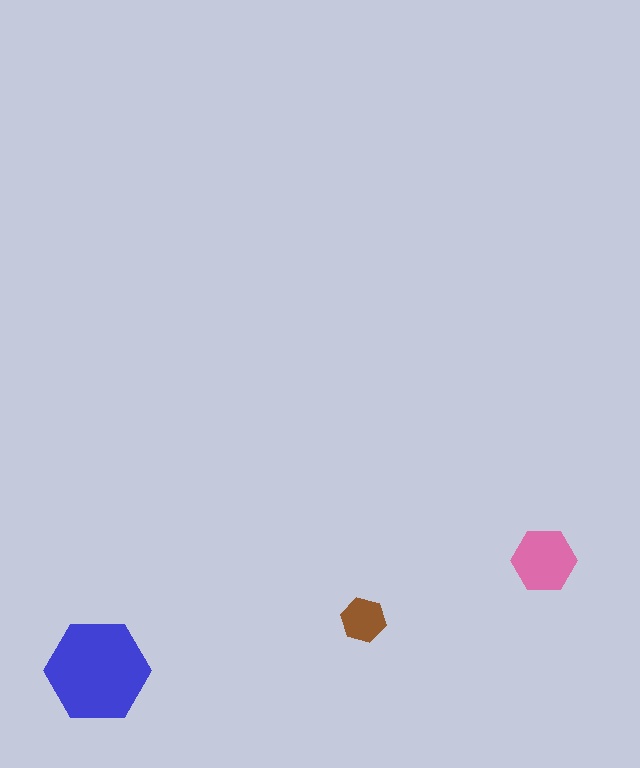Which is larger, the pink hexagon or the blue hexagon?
The blue one.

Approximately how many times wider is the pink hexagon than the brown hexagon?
About 1.5 times wider.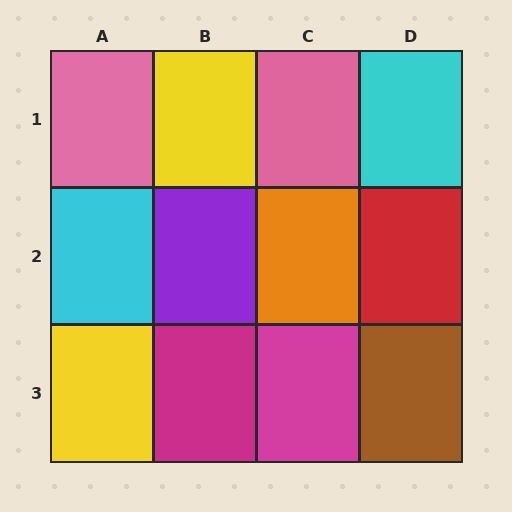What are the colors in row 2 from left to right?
Cyan, purple, orange, red.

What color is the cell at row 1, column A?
Pink.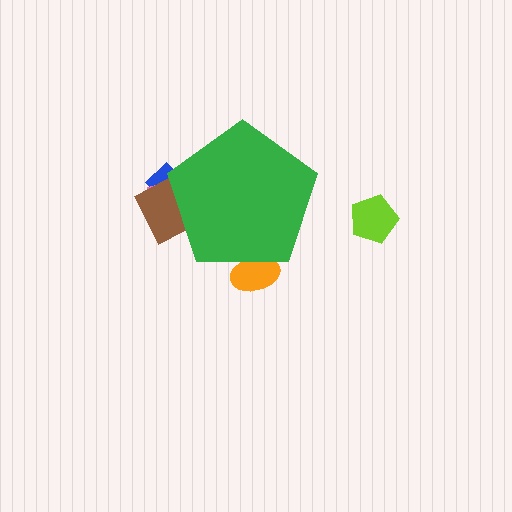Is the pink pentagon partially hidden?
Yes, the pink pentagon is partially hidden behind the green pentagon.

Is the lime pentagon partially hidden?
No, the lime pentagon is fully visible.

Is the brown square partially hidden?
Yes, the brown square is partially hidden behind the green pentagon.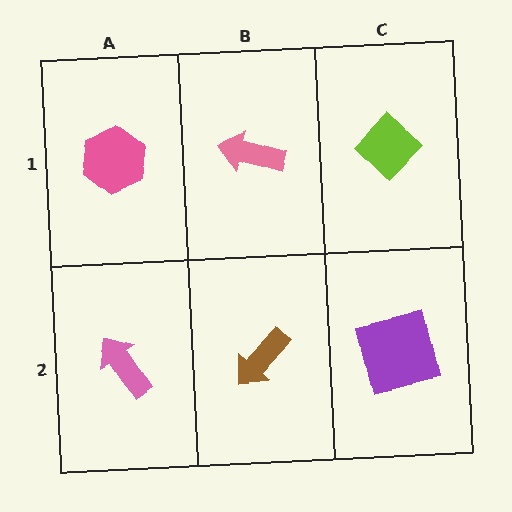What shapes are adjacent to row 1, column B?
A brown arrow (row 2, column B), a pink hexagon (row 1, column A), a lime diamond (row 1, column C).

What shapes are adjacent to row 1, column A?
A pink arrow (row 2, column A), a pink arrow (row 1, column B).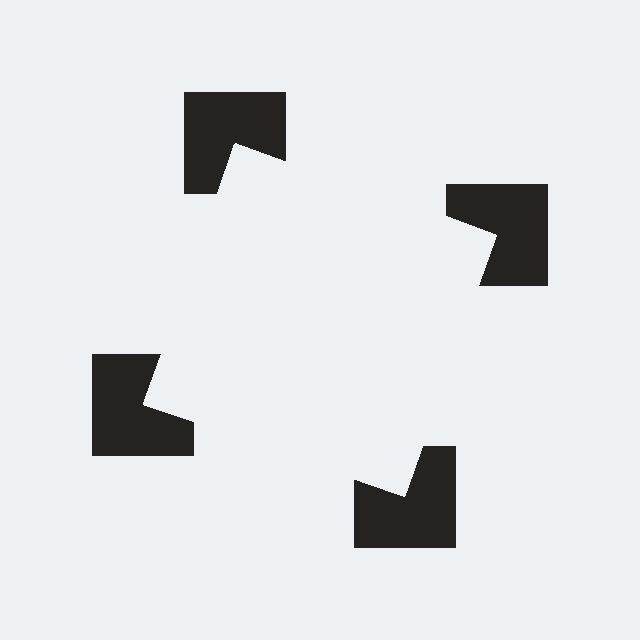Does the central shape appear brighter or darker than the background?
It typically appears slightly brighter than the background, even though no actual brightness change is drawn.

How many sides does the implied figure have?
4 sides.